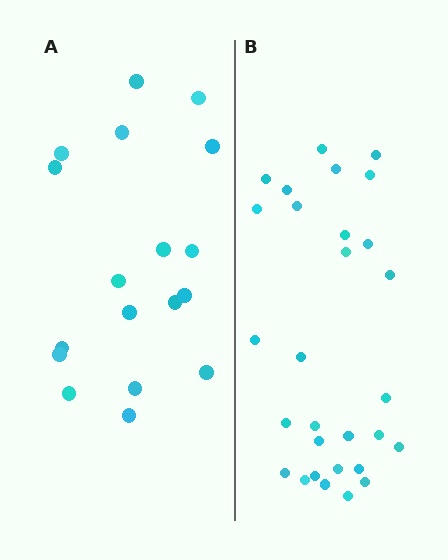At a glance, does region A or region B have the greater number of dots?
Region B (the right region) has more dots.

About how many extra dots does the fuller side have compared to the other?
Region B has roughly 12 or so more dots than region A.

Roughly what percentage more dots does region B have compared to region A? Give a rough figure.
About 60% more.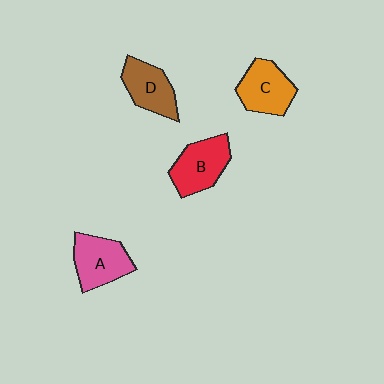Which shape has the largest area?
Shape A (pink).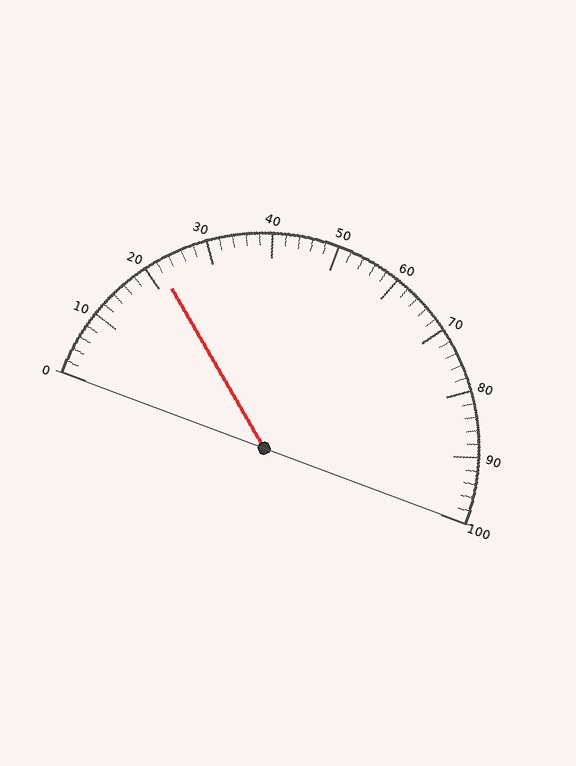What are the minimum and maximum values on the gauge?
The gauge ranges from 0 to 100.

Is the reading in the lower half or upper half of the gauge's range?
The reading is in the lower half of the range (0 to 100).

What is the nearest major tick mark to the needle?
The nearest major tick mark is 20.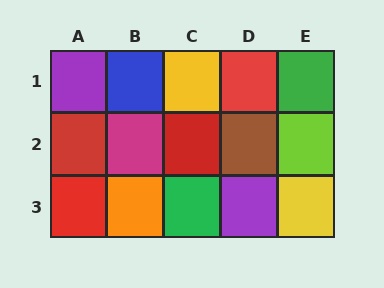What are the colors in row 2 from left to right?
Red, magenta, red, brown, lime.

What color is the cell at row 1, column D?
Red.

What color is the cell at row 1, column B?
Blue.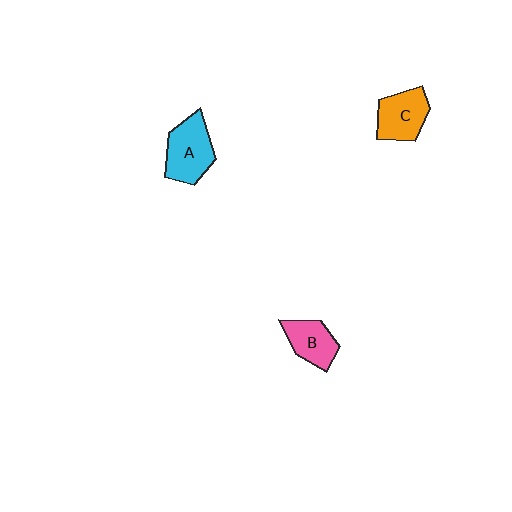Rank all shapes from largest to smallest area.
From largest to smallest: A (cyan), C (orange), B (pink).